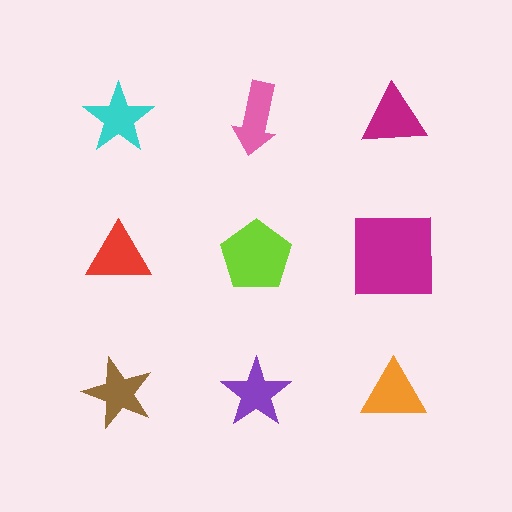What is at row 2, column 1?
A red triangle.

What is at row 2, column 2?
A lime pentagon.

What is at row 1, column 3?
A magenta triangle.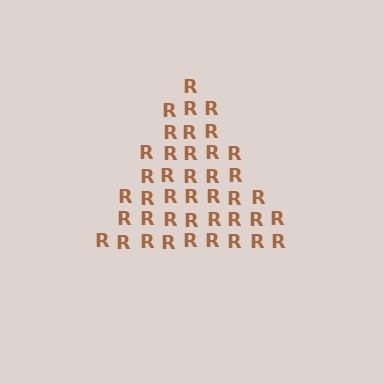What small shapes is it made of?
It is made of small letter R's.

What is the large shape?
The large shape is a triangle.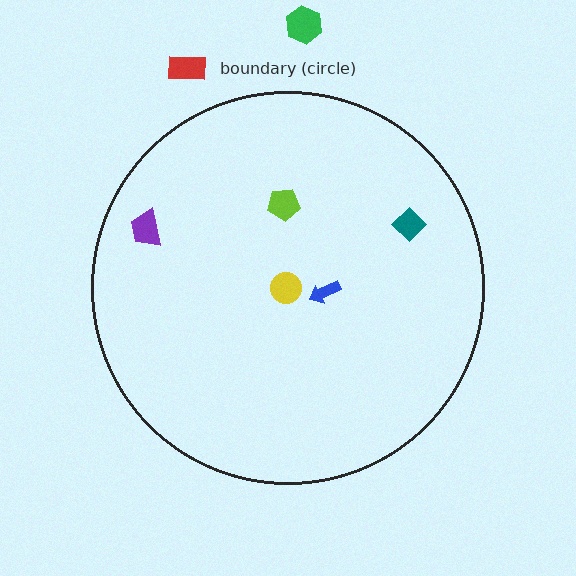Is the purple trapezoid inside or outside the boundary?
Inside.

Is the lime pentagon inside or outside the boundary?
Inside.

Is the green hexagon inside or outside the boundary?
Outside.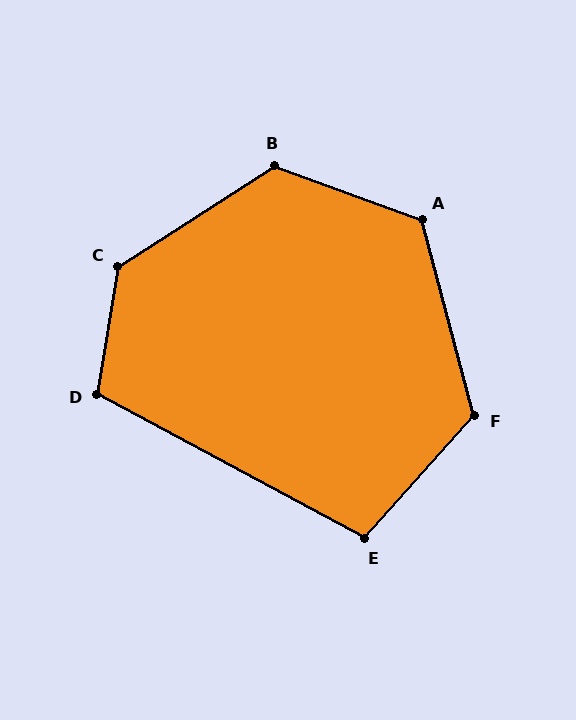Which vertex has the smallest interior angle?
E, at approximately 103 degrees.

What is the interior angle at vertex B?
Approximately 127 degrees (obtuse).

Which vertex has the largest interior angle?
C, at approximately 132 degrees.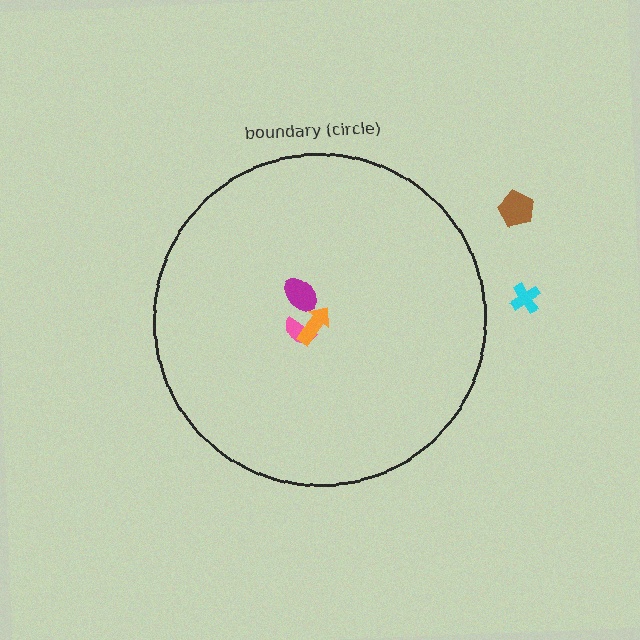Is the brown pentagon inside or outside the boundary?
Outside.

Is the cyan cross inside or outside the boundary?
Outside.